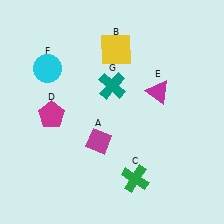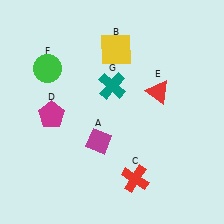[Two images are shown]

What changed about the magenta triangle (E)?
In Image 1, E is magenta. In Image 2, it changed to red.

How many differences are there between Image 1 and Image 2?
There are 3 differences between the two images.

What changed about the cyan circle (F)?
In Image 1, F is cyan. In Image 2, it changed to green.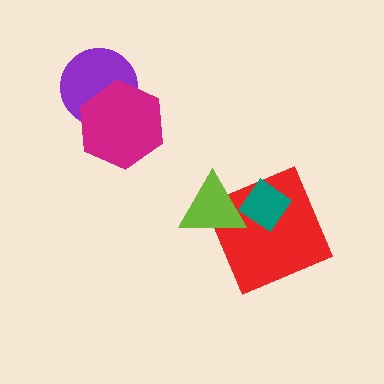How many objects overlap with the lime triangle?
2 objects overlap with the lime triangle.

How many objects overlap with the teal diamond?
2 objects overlap with the teal diamond.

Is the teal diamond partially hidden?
Yes, it is partially covered by another shape.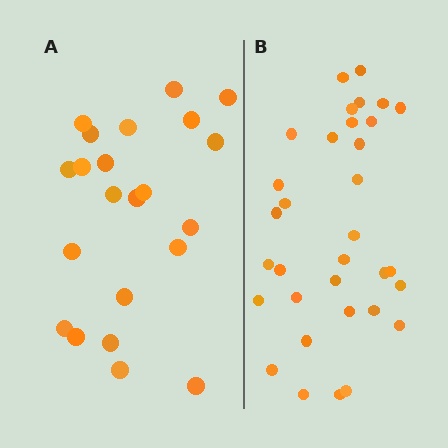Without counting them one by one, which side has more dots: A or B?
Region B (the right region) has more dots.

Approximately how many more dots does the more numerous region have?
Region B has roughly 12 or so more dots than region A.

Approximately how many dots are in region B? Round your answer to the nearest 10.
About 30 dots. (The exact count is 33, which rounds to 30.)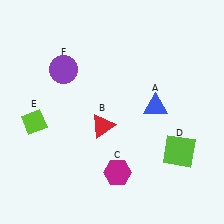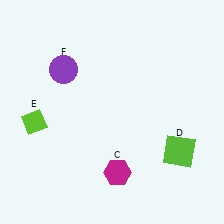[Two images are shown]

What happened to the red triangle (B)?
The red triangle (B) was removed in Image 2. It was in the bottom-left area of Image 1.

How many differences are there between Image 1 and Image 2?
There are 2 differences between the two images.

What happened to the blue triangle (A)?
The blue triangle (A) was removed in Image 2. It was in the top-right area of Image 1.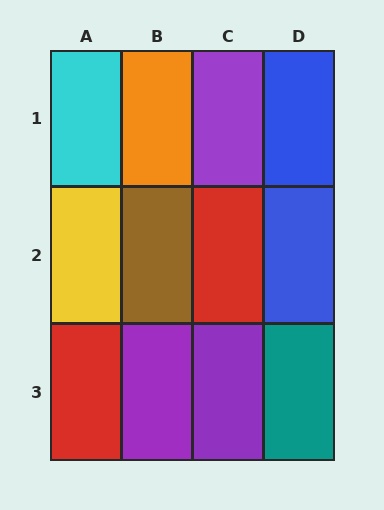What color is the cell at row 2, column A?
Yellow.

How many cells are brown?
1 cell is brown.